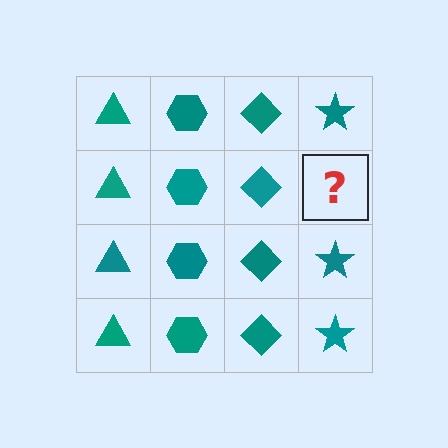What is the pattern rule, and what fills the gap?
The rule is that each column has a consistent shape. The gap should be filled with a teal star.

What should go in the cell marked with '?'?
The missing cell should contain a teal star.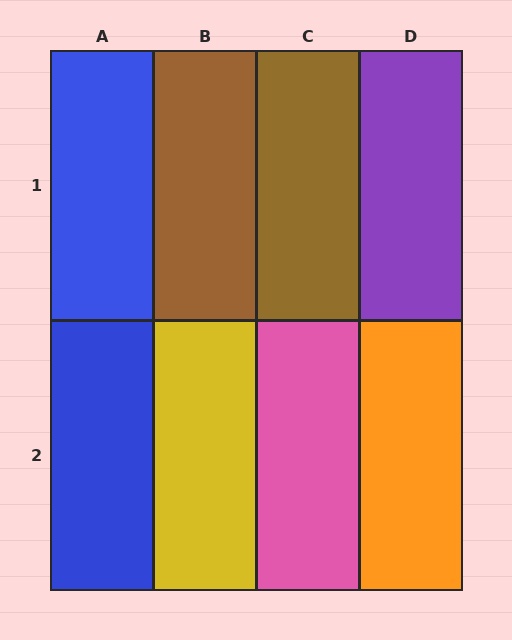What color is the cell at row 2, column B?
Yellow.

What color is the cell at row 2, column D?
Orange.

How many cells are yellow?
1 cell is yellow.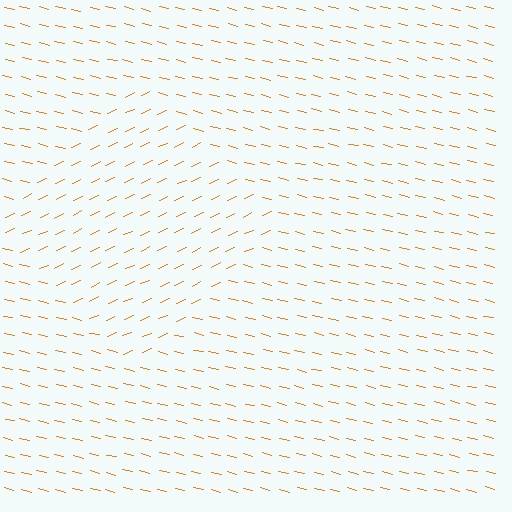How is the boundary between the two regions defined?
The boundary is defined purely by a change in line orientation (approximately 38 degrees difference). All lines are the same color and thickness.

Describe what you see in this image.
The image is filled with small orange line segments. A diamond region in the image has lines oriented differently from the surrounding lines, creating a visible texture boundary.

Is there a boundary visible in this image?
Yes, there is a texture boundary formed by a change in line orientation.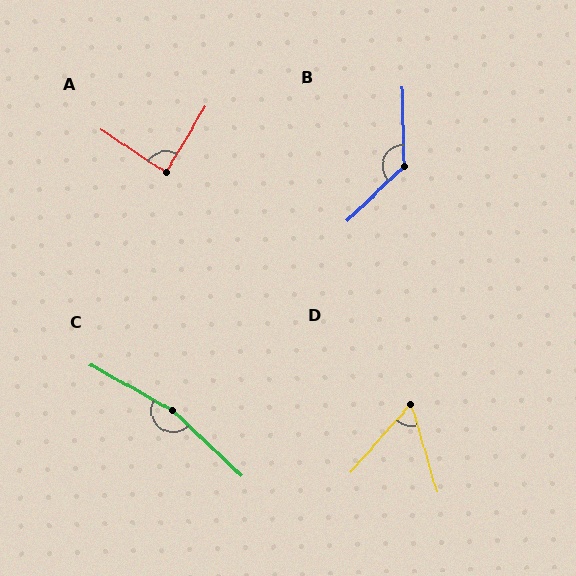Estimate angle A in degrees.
Approximately 88 degrees.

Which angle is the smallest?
D, at approximately 58 degrees.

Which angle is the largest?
C, at approximately 166 degrees.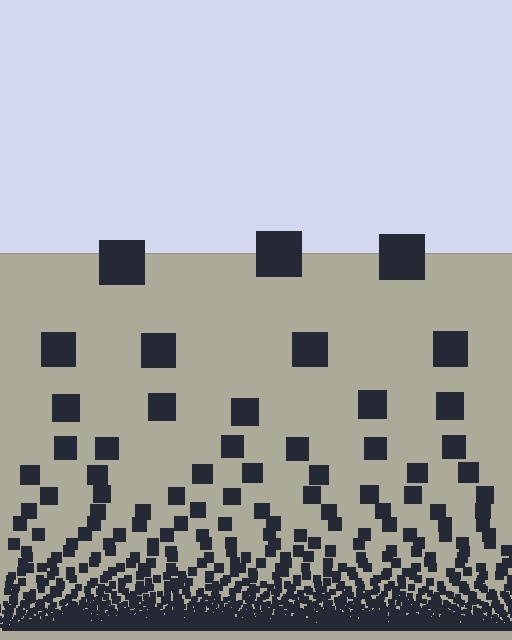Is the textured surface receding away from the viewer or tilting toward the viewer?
The surface appears to tilt toward the viewer. Texture elements get larger and sparser toward the top.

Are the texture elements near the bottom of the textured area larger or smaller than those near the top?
Smaller. The gradient is inverted — elements near the bottom are smaller and denser.